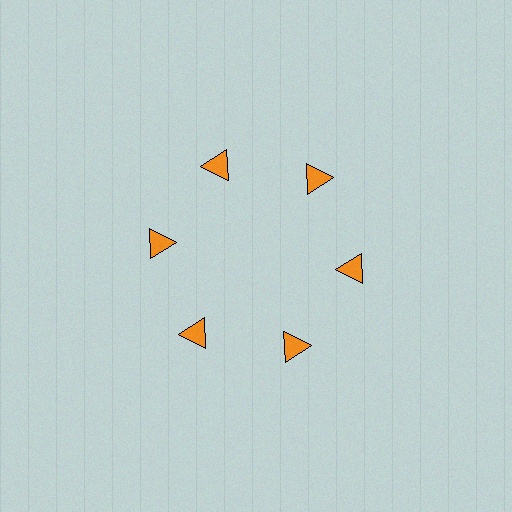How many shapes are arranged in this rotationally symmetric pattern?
There are 6 shapes, arranged in 6 groups of 1.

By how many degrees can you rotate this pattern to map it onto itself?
The pattern maps onto itself every 60 degrees of rotation.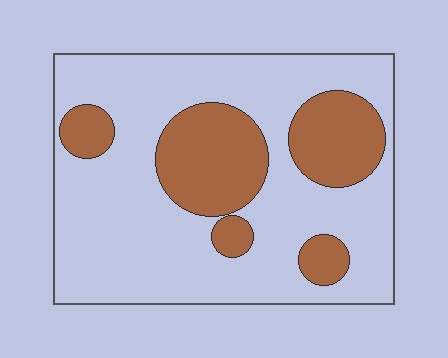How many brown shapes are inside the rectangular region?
5.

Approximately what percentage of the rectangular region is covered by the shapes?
Approximately 30%.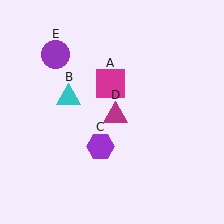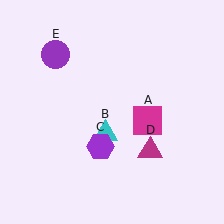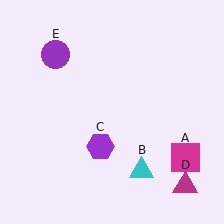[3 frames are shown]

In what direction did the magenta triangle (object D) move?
The magenta triangle (object D) moved down and to the right.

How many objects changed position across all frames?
3 objects changed position: magenta square (object A), cyan triangle (object B), magenta triangle (object D).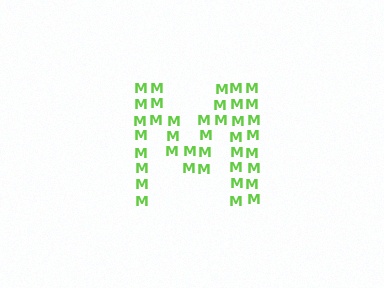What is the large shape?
The large shape is the letter M.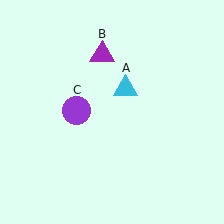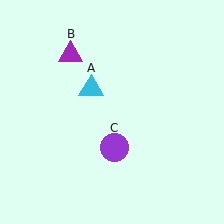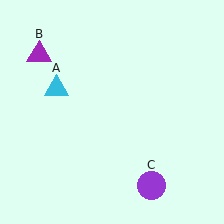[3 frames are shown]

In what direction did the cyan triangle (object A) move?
The cyan triangle (object A) moved left.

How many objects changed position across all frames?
3 objects changed position: cyan triangle (object A), purple triangle (object B), purple circle (object C).